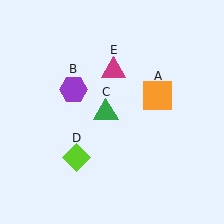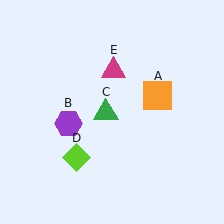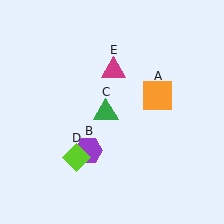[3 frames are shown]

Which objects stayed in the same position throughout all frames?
Orange square (object A) and green triangle (object C) and lime diamond (object D) and magenta triangle (object E) remained stationary.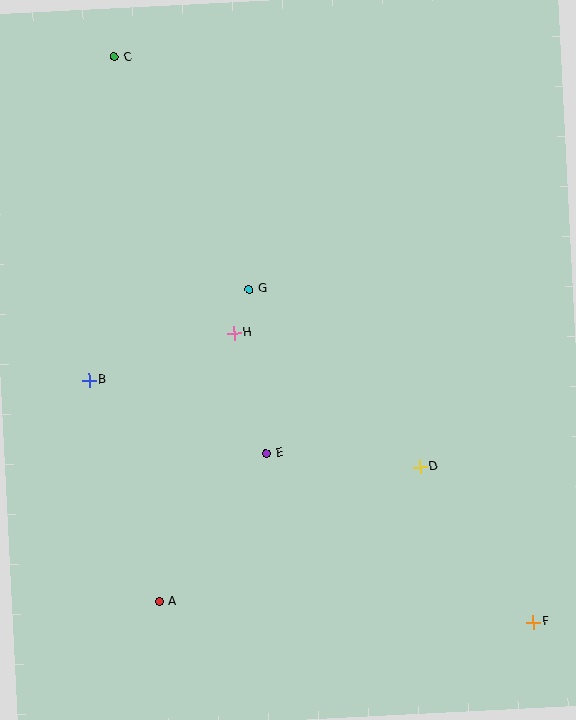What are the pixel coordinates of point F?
Point F is at (533, 622).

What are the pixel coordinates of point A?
Point A is at (159, 602).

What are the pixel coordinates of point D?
Point D is at (420, 467).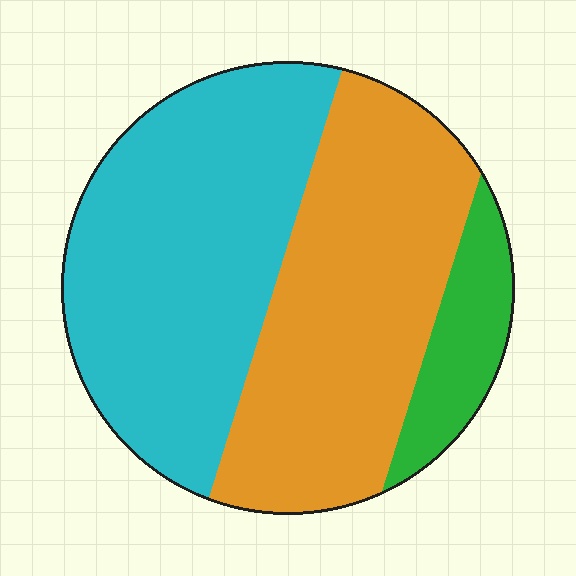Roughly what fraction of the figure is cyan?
Cyan covers about 45% of the figure.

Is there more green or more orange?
Orange.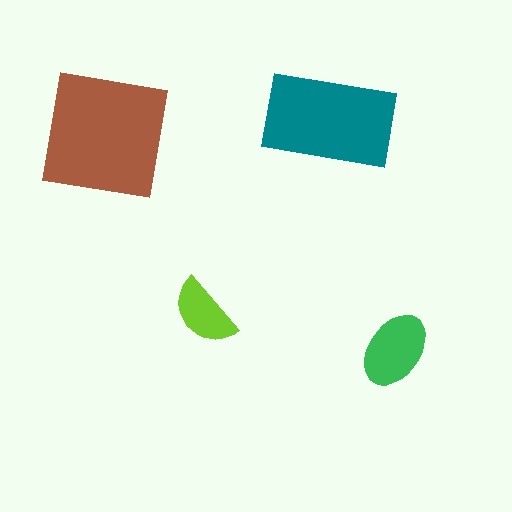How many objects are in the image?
There are 4 objects in the image.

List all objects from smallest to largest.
The lime semicircle, the green ellipse, the teal rectangle, the brown square.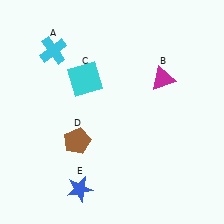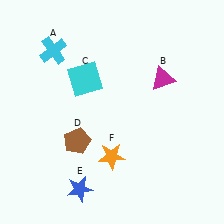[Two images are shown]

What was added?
An orange star (F) was added in Image 2.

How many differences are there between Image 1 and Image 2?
There is 1 difference between the two images.